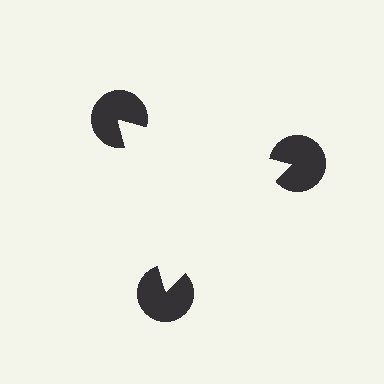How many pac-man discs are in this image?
There are 3 — one at each vertex of the illusory triangle.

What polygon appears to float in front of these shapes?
An illusory triangle — its edges are inferred from the aligned wedge cuts in the pac-man discs, not physically drawn.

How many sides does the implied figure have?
3 sides.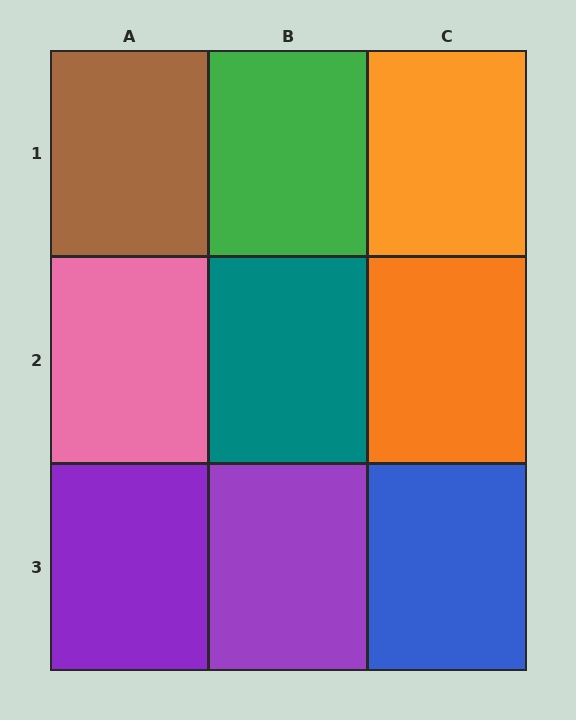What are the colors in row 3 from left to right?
Purple, purple, blue.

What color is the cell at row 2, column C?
Orange.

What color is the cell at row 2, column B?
Teal.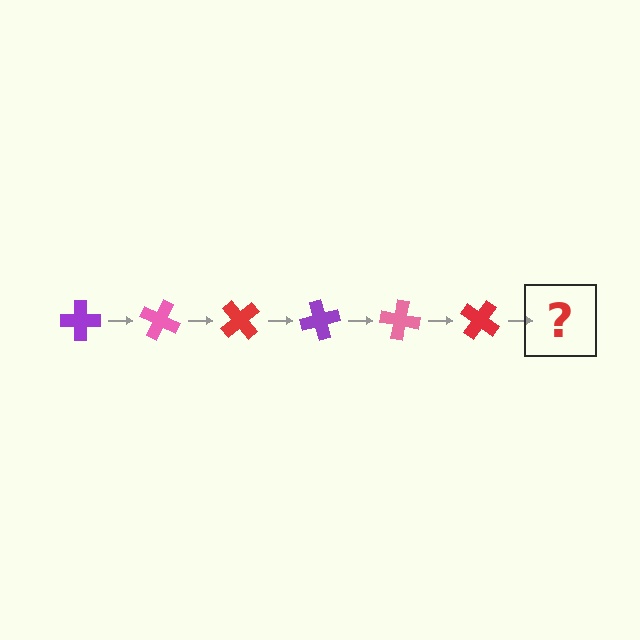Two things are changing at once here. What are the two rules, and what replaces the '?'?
The two rules are that it rotates 25 degrees each step and the color cycles through purple, pink, and red. The '?' should be a purple cross, rotated 150 degrees from the start.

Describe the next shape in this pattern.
It should be a purple cross, rotated 150 degrees from the start.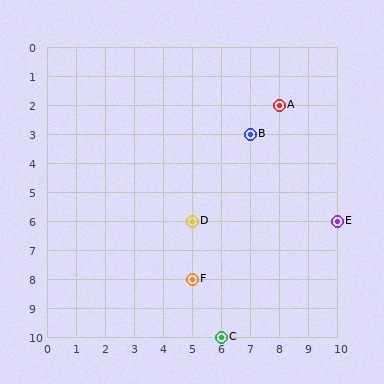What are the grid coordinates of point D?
Point D is at grid coordinates (5, 6).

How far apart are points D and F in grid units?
Points D and F are 2 rows apart.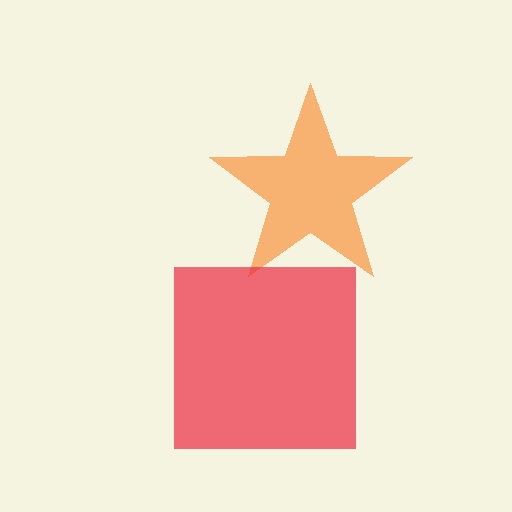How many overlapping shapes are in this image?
There are 2 overlapping shapes in the image.